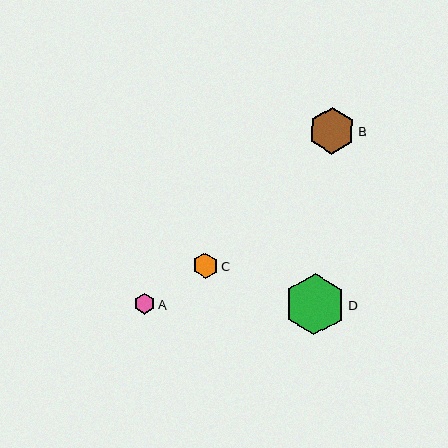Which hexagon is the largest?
Hexagon D is the largest with a size of approximately 61 pixels.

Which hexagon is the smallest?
Hexagon A is the smallest with a size of approximately 21 pixels.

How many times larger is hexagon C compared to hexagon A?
Hexagon C is approximately 1.2 times the size of hexagon A.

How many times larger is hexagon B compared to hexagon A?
Hexagon B is approximately 2.2 times the size of hexagon A.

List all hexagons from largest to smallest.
From largest to smallest: D, B, C, A.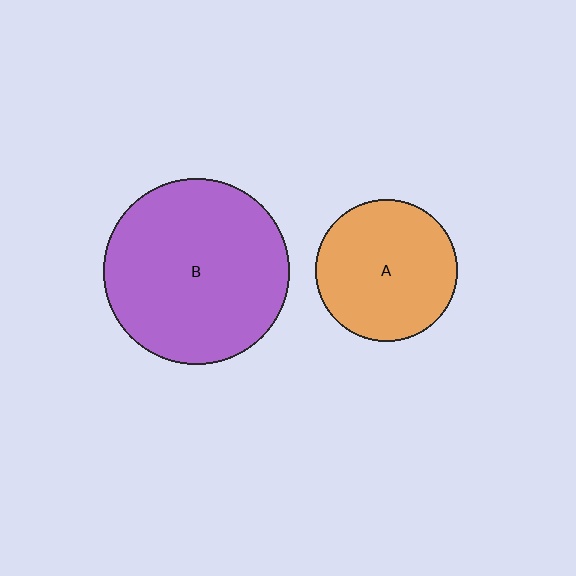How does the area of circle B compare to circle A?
Approximately 1.7 times.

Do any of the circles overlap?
No, none of the circles overlap.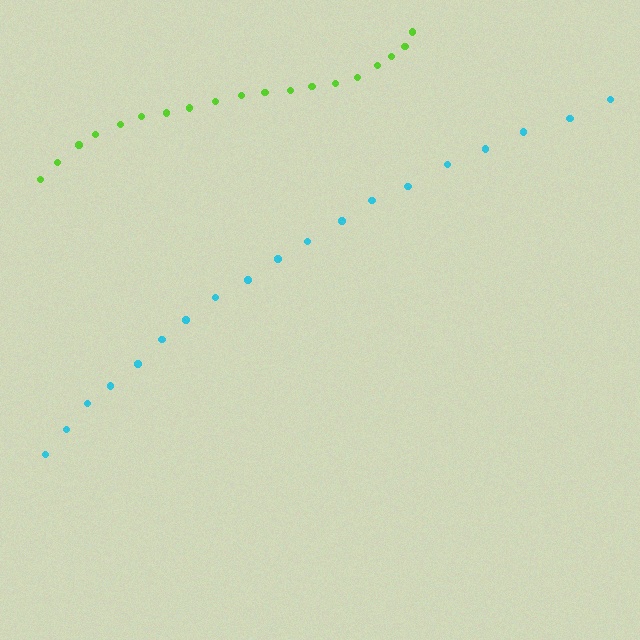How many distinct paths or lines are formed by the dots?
There are 2 distinct paths.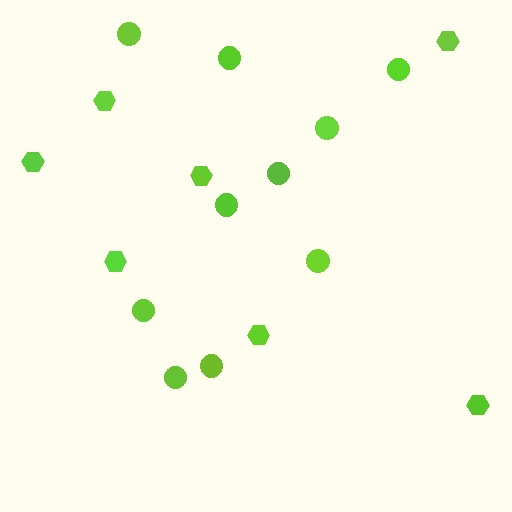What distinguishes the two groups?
There are 2 groups: one group of circles (10) and one group of hexagons (7).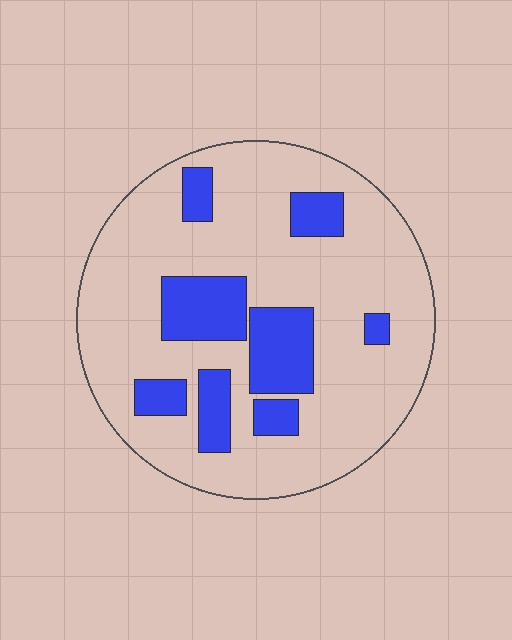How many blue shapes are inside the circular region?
8.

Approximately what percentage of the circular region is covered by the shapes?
Approximately 20%.